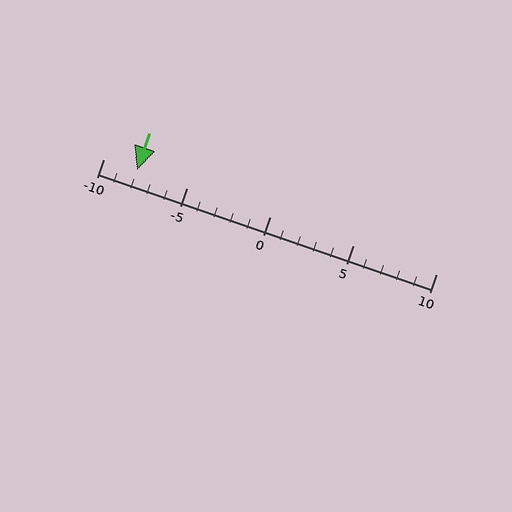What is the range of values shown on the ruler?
The ruler shows values from -10 to 10.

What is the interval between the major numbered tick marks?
The major tick marks are spaced 5 units apart.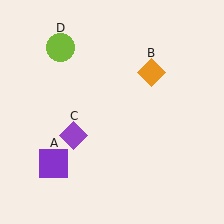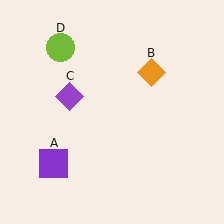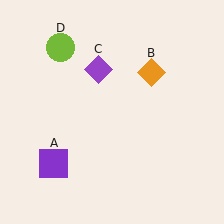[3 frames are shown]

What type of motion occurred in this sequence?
The purple diamond (object C) rotated clockwise around the center of the scene.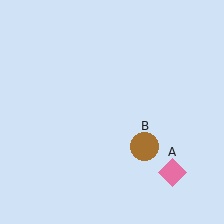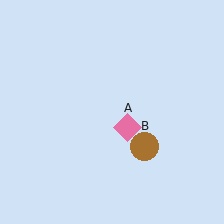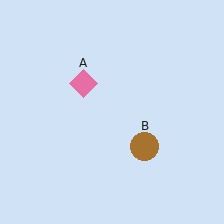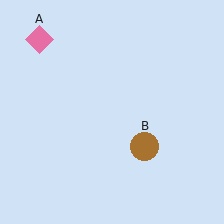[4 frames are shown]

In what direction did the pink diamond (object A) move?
The pink diamond (object A) moved up and to the left.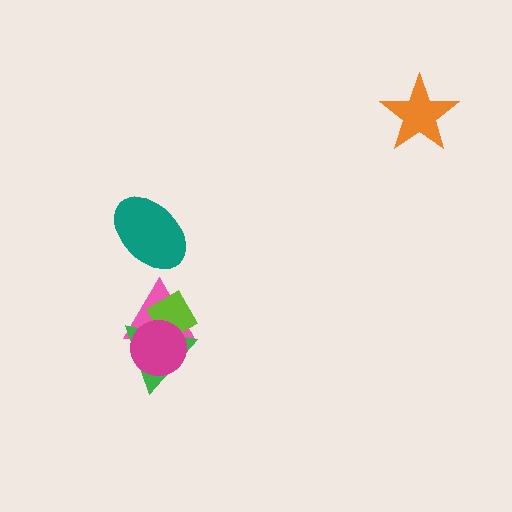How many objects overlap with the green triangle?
3 objects overlap with the green triangle.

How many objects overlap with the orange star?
0 objects overlap with the orange star.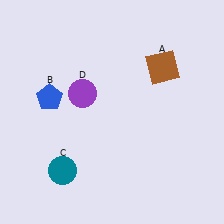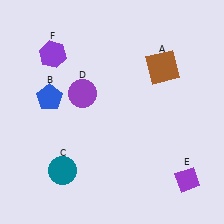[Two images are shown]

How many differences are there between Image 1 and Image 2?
There are 2 differences between the two images.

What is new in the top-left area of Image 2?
A purple hexagon (F) was added in the top-left area of Image 2.